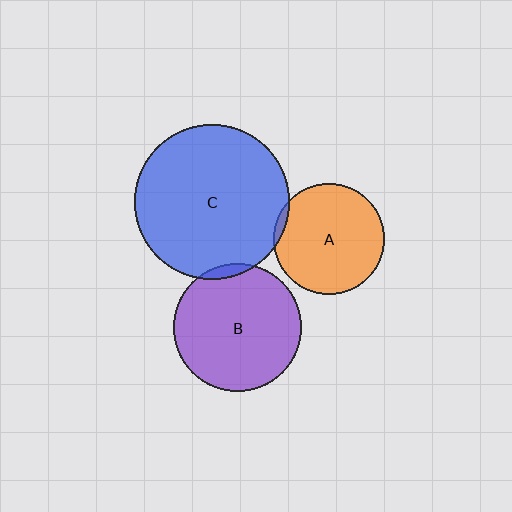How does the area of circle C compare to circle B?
Approximately 1.5 times.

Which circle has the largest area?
Circle C (blue).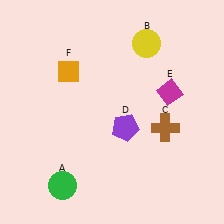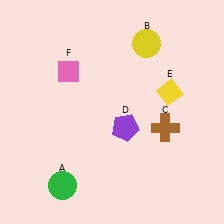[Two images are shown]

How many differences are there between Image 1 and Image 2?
There are 2 differences between the two images.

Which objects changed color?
E changed from magenta to yellow. F changed from orange to pink.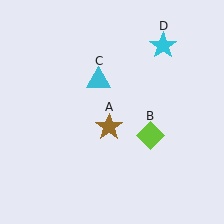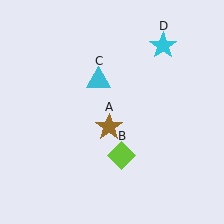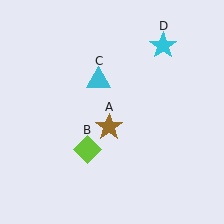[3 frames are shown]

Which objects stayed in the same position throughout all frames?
Brown star (object A) and cyan triangle (object C) and cyan star (object D) remained stationary.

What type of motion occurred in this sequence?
The lime diamond (object B) rotated clockwise around the center of the scene.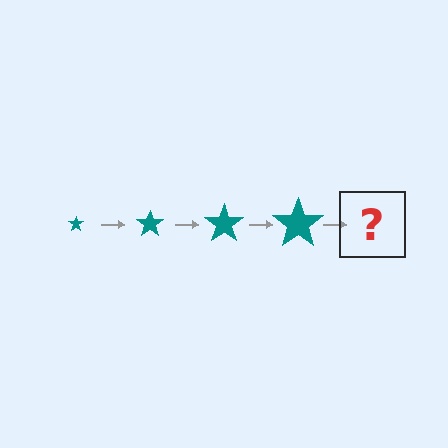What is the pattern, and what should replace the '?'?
The pattern is that the star gets progressively larger each step. The '?' should be a teal star, larger than the previous one.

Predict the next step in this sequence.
The next step is a teal star, larger than the previous one.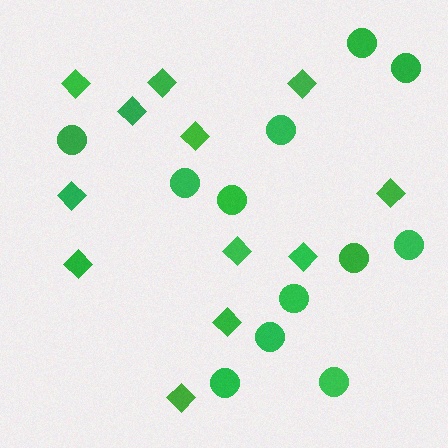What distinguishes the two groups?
There are 2 groups: one group of diamonds (12) and one group of circles (12).